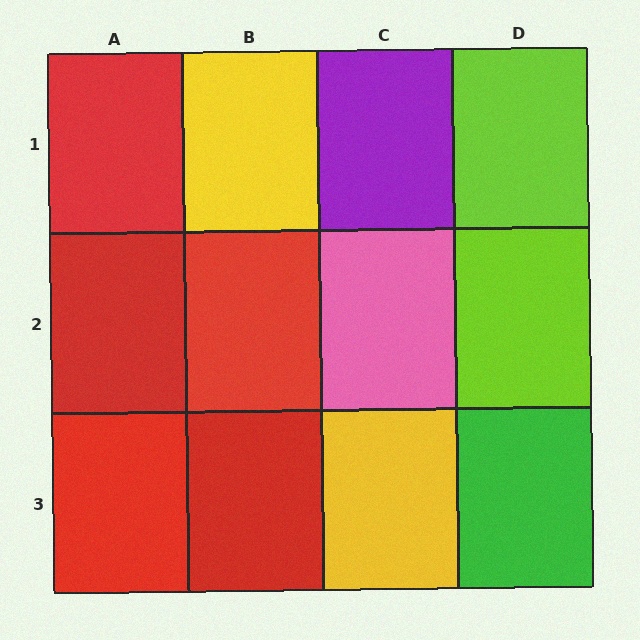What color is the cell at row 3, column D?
Green.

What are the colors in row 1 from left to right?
Red, yellow, purple, lime.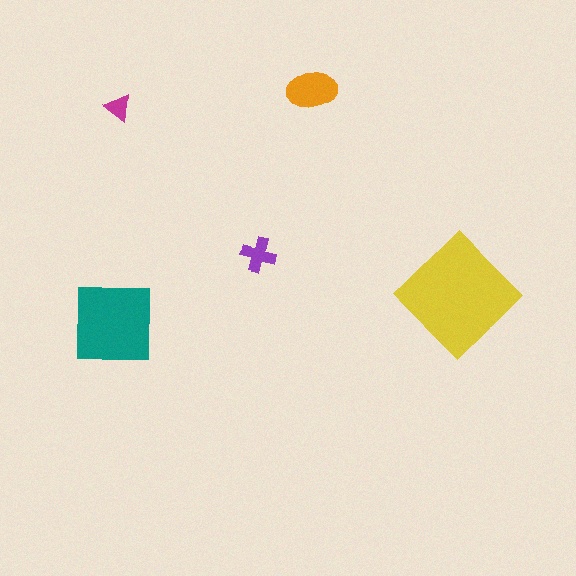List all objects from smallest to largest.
The magenta triangle, the purple cross, the orange ellipse, the teal square, the yellow diamond.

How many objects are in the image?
There are 5 objects in the image.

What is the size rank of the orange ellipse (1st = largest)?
3rd.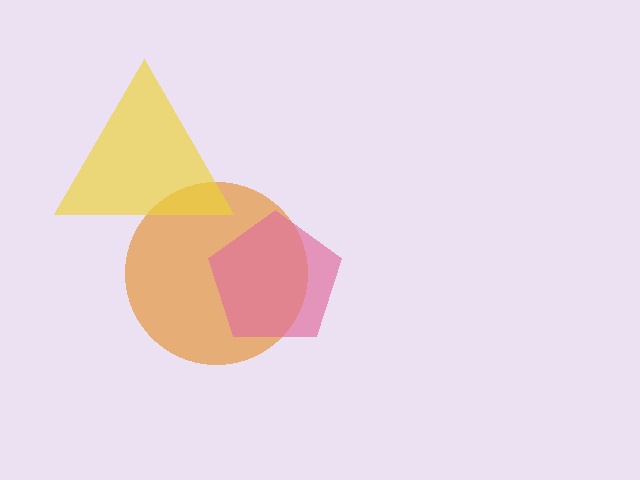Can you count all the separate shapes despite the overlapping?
Yes, there are 3 separate shapes.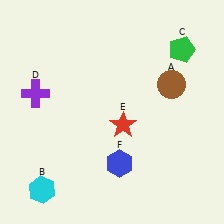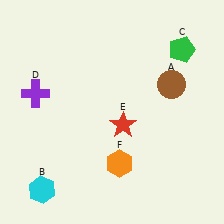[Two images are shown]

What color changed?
The hexagon (F) changed from blue in Image 1 to orange in Image 2.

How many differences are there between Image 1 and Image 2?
There is 1 difference between the two images.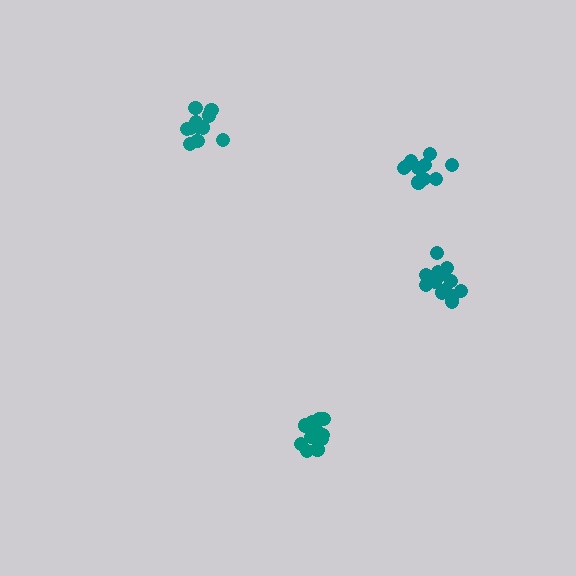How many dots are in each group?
Group 1: 12 dots, Group 2: 13 dots, Group 3: 12 dots, Group 4: 10 dots (47 total).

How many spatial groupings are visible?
There are 4 spatial groupings.